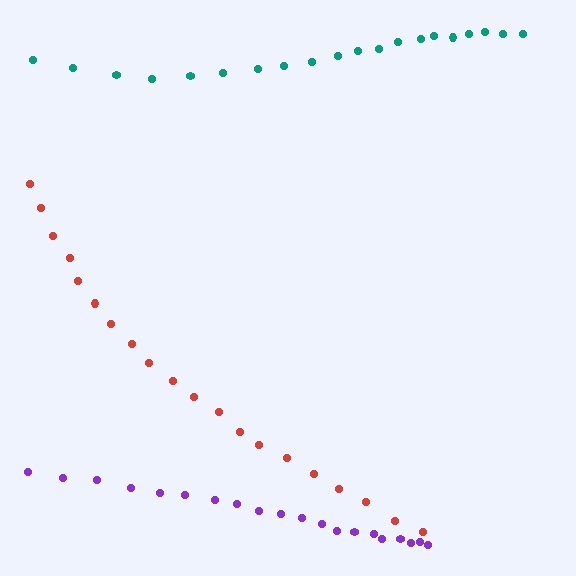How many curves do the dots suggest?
There are 3 distinct paths.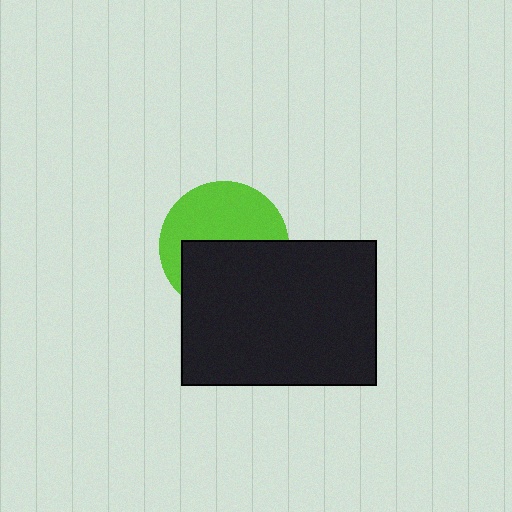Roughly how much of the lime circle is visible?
About half of it is visible (roughly 50%).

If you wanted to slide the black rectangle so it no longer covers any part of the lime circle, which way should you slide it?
Slide it down — that is the most direct way to separate the two shapes.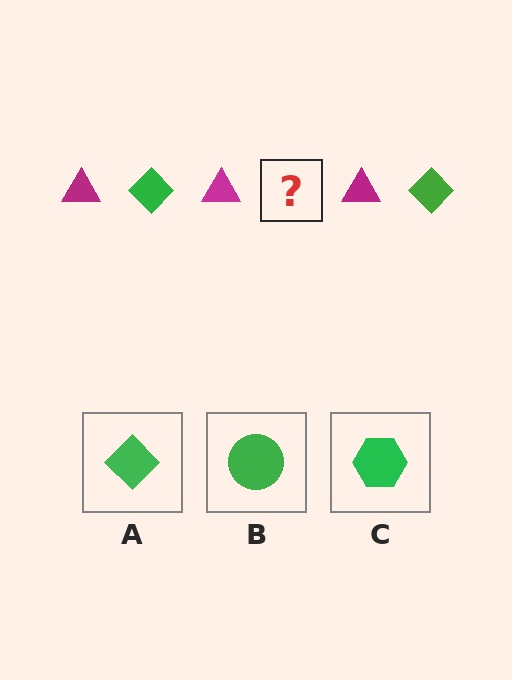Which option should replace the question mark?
Option A.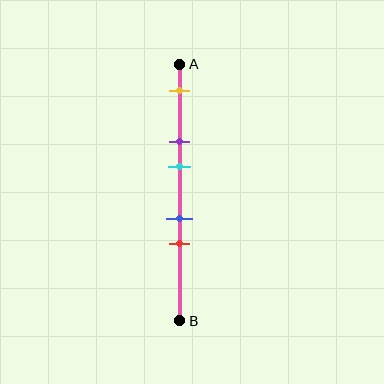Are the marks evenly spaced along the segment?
No, the marks are not evenly spaced.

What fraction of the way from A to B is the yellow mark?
The yellow mark is approximately 10% (0.1) of the way from A to B.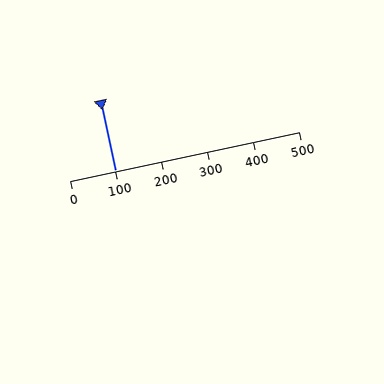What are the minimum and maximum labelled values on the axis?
The axis runs from 0 to 500.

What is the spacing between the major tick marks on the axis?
The major ticks are spaced 100 apart.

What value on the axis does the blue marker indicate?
The marker indicates approximately 100.